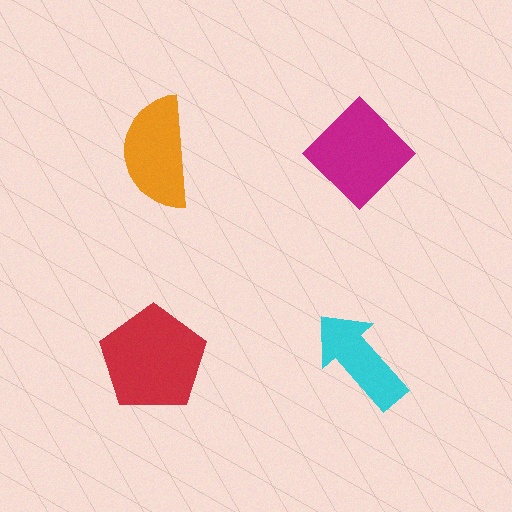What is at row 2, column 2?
A cyan arrow.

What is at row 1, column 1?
An orange semicircle.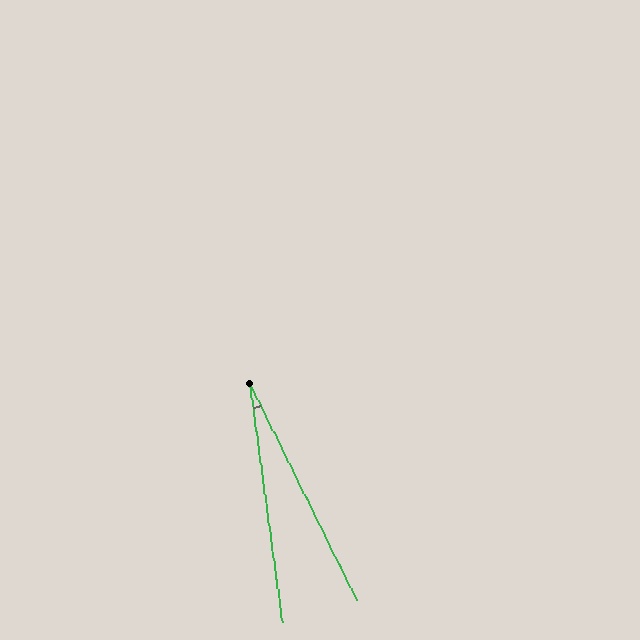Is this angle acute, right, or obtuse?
It is acute.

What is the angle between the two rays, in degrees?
Approximately 19 degrees.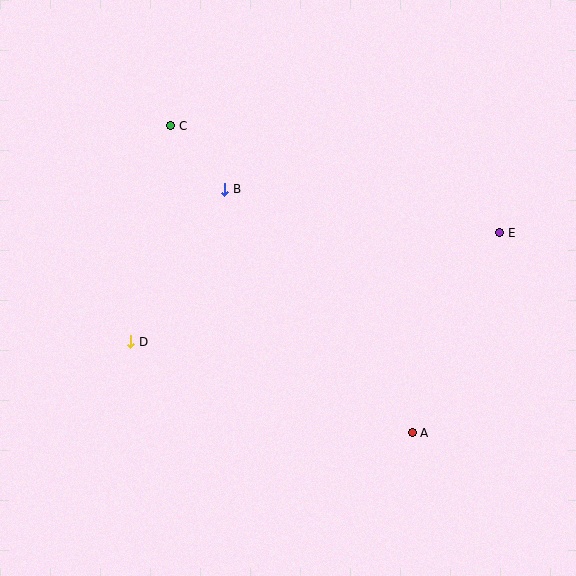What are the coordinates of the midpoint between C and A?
The midpoint between C and A is at (291, 279).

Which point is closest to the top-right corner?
Point E is closest to the top-right corner.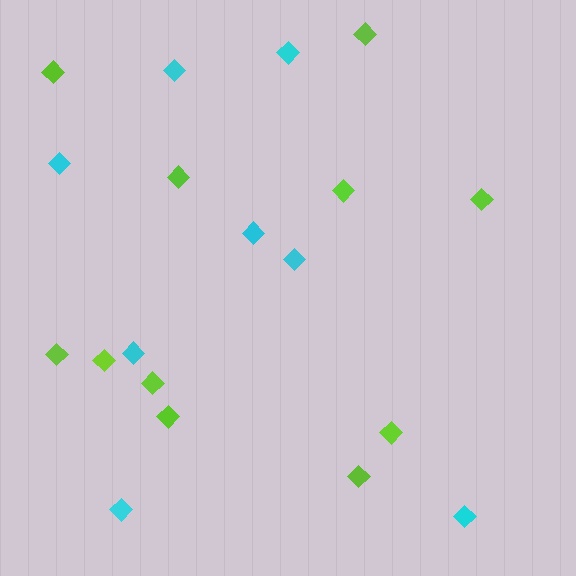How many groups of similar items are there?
There are 2 groups: one group of lime diamonds (11) and one group of cyan diamonds (8).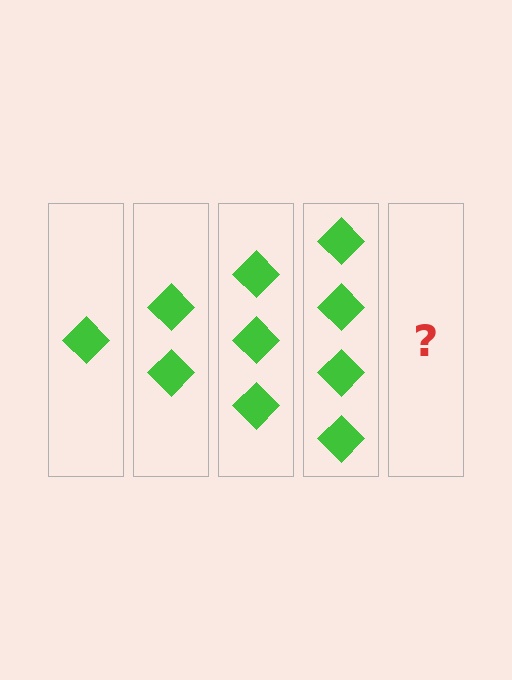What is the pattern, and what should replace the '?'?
The pattern is that each step adds one more diamond. The '?' should be 5 diamonds.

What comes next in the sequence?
The next element should be 5 diamonds.